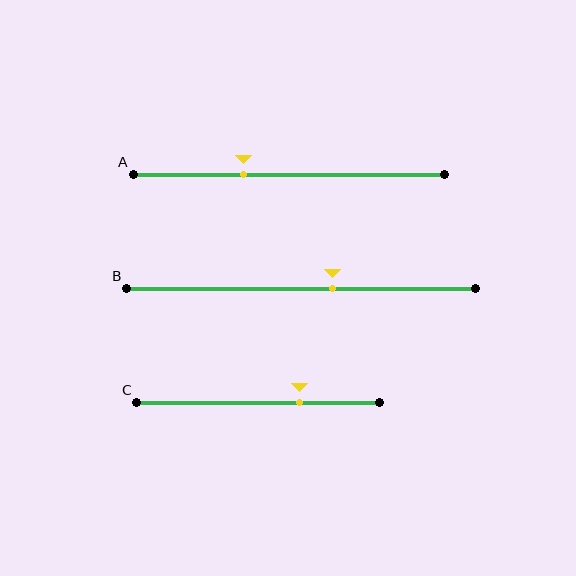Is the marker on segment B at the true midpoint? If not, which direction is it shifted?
No, the marker on segment B is shifted to the right by about 9% of the segment length.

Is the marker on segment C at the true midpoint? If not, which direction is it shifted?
No, the marker on segment C is shifted to the right by about 17% of the segment length.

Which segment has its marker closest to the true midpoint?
Segment B has its marker closest to the true midpoint.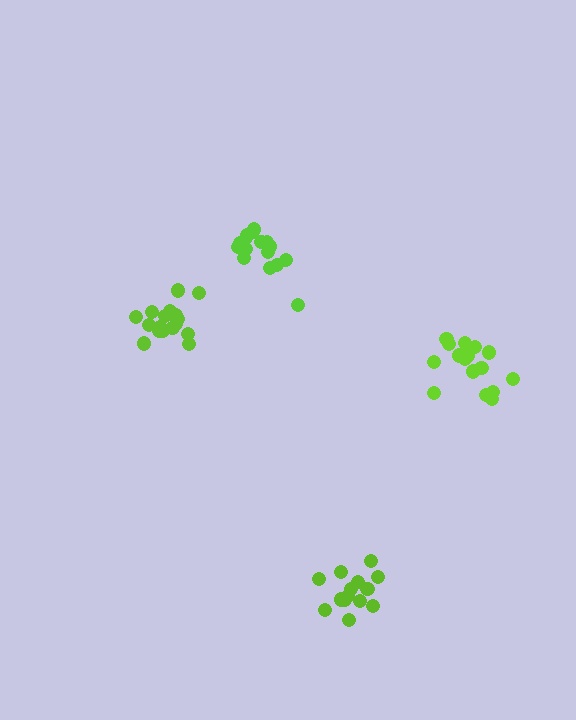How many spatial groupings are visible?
There are 4 spatial groupings.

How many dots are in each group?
Group 1: 16 dots, Group 2: 18 dots, Group 3: 14 dots, Group 4: 17 dots (65 total).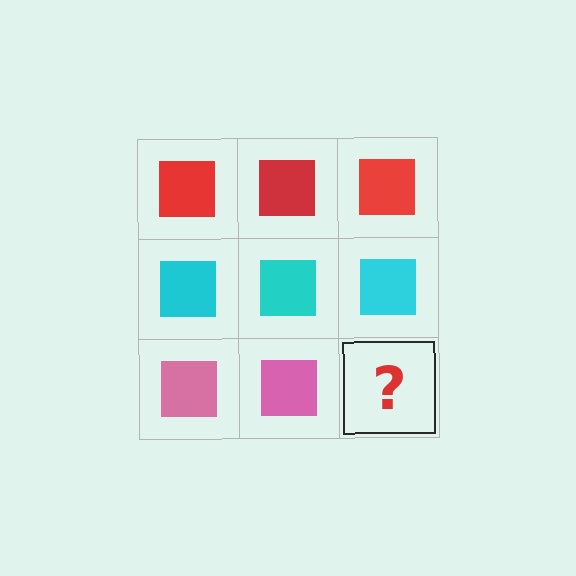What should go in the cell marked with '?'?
The missing cell should contain a pink square.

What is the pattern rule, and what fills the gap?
The rule is that each row has a consistent color. The gap should be filled with a pink square.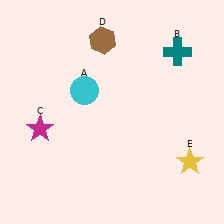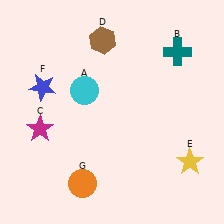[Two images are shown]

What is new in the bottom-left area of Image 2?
An orange circle (G) was added in the bottom-left area of Image 2.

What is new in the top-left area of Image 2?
A blue star (F) was added in the top-left area of Image 2.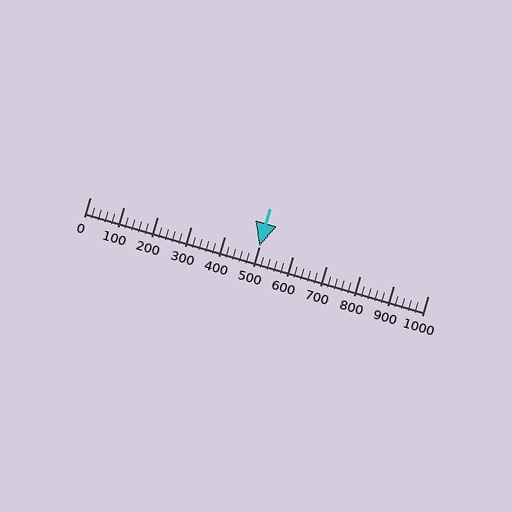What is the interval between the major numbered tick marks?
The major tick marks are spaced 100 units apart.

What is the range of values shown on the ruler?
The ruler shows values from 0 to 1000.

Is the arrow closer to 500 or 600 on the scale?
The arrow is closer to 500.